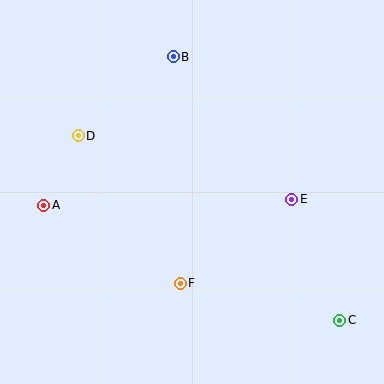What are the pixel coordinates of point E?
Point E is at (292, 199).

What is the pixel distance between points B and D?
The distance between B and D is 123 pixels.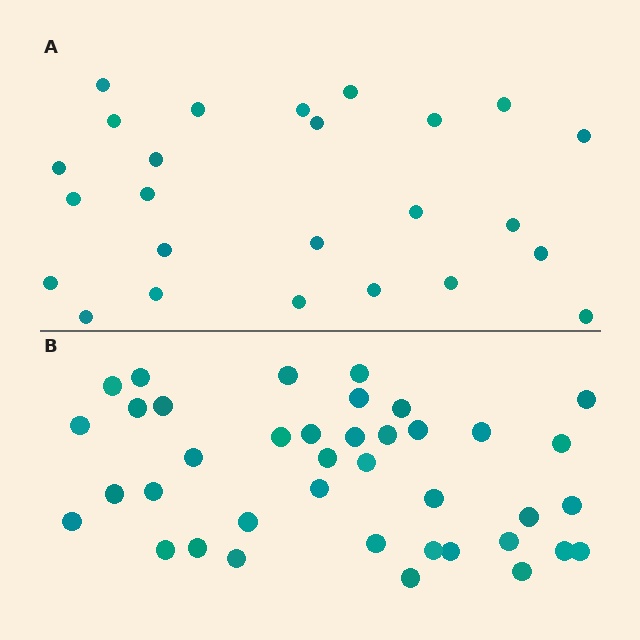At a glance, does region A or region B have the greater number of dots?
Region B (the bottom region) has more dots.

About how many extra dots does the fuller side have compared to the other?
Region B has approximately 15 more dots than region A.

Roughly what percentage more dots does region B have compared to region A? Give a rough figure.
About 55% more.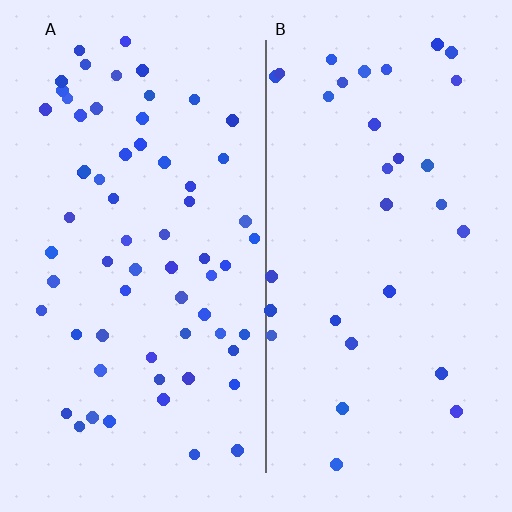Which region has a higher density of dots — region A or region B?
A (the left).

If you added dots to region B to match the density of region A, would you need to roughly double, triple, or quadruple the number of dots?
Approximately double.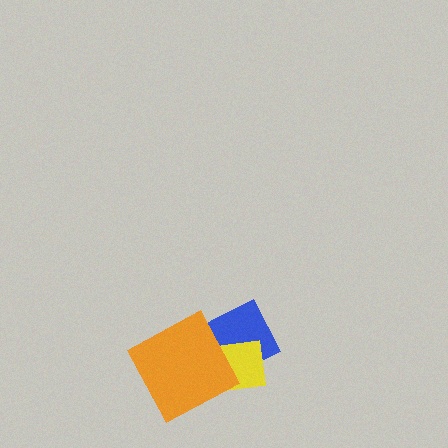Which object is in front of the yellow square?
The orange square is in front of the yellow square.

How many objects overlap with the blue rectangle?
2 objects overlap with the blue rectangle.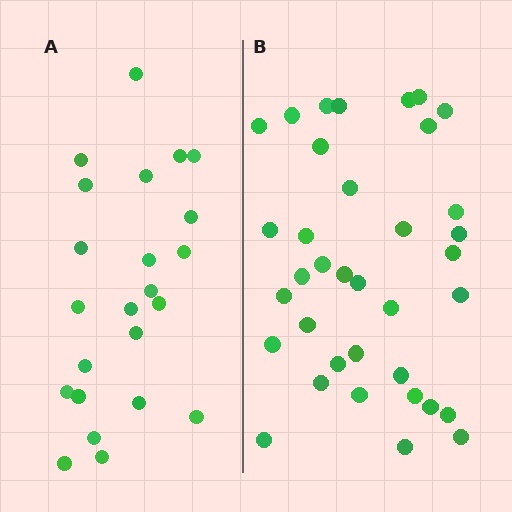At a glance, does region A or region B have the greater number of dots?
Region B (the right region) has more dots.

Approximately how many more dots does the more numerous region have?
Region B has approximately 15 more dots than region A.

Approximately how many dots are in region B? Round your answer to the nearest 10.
About 40 dots. (The exact count is 36, which rounds to 40.)